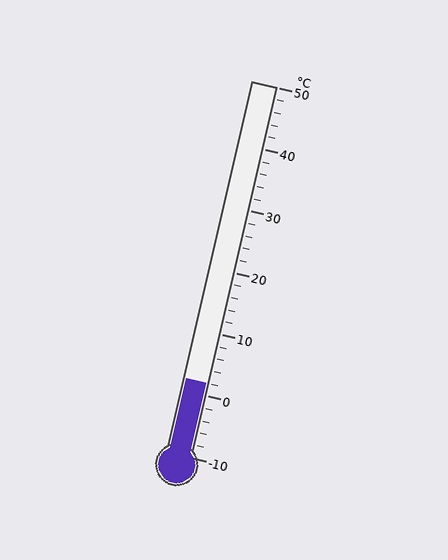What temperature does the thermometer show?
The thermometer shows approximately 2°C.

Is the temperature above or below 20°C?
The temperature is below 20°C.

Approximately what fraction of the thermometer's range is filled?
The thermometer is filled to approximately 20% of its range.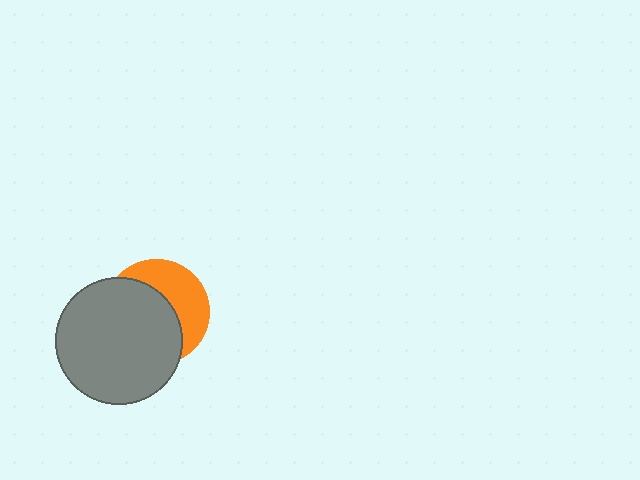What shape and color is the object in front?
The object in front is a gray circle.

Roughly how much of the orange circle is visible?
A small part of it is visible (roughly 40%).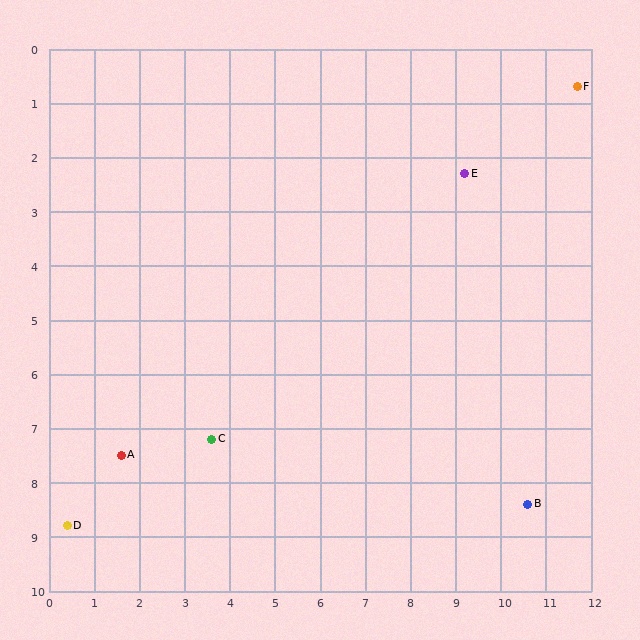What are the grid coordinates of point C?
Point C is at approximately (3.6, 7.2).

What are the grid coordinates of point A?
Point A is at approximately (1.6, 7.5).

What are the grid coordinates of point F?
Point F is at approximately (11.7, 0.7).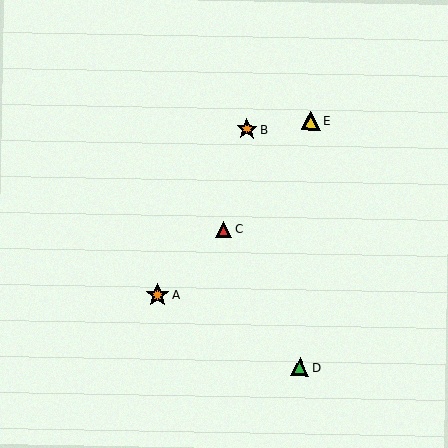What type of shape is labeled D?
Shape D is a green triangle.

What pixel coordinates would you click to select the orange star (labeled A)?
Click at (157, 295) to select the orange star A.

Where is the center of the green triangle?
The center of the green triangle is at (300, 367).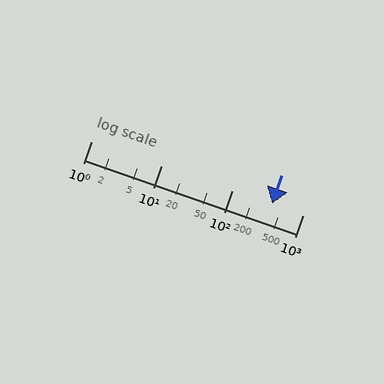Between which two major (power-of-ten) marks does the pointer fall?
The pointer is between 100 and 1000.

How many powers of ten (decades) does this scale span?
The scale spans 3 decades, from 1 to 1000.